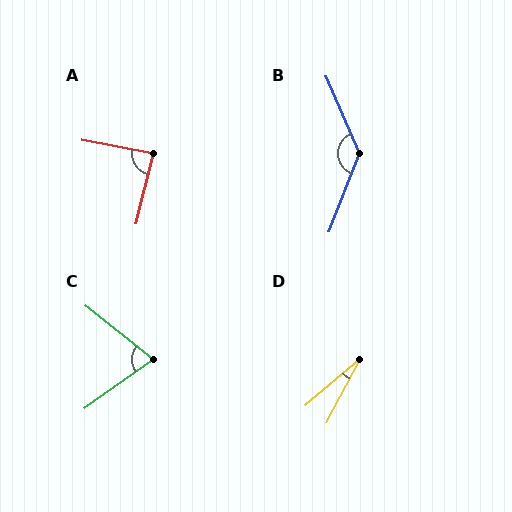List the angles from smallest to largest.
D (22°), C (74°), A (87°), B (136°).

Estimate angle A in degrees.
Approximately 87 degrees.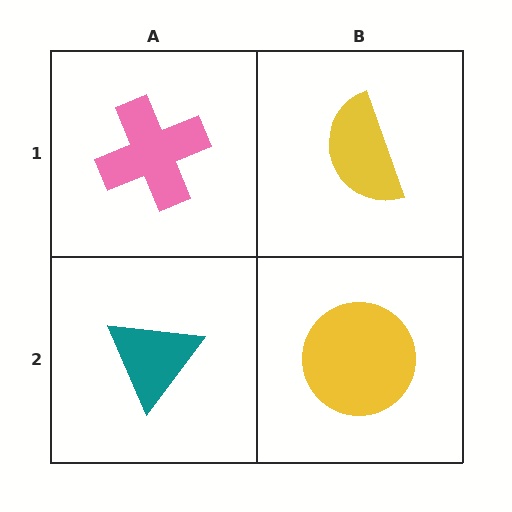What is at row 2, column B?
A yellow circle.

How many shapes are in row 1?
2 shapes.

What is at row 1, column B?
A yellow semicircle.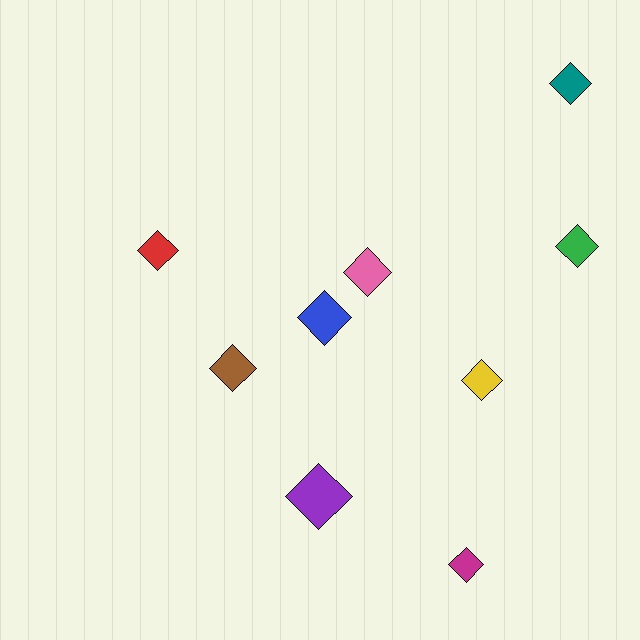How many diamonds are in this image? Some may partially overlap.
There are 9 diamonds.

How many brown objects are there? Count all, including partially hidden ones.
There is 1 brown object.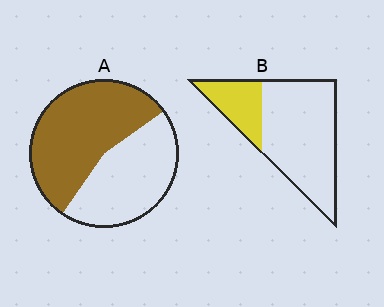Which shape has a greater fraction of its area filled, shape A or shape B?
Shape A.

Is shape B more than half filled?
No.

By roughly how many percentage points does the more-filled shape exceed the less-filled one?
By roughly 30 percentage points (A over B).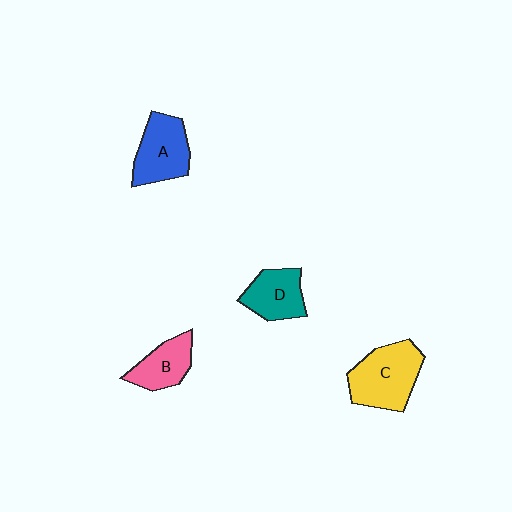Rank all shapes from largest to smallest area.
From largest to smallest: C (yellow), A (blue), D (teal), B (pink).